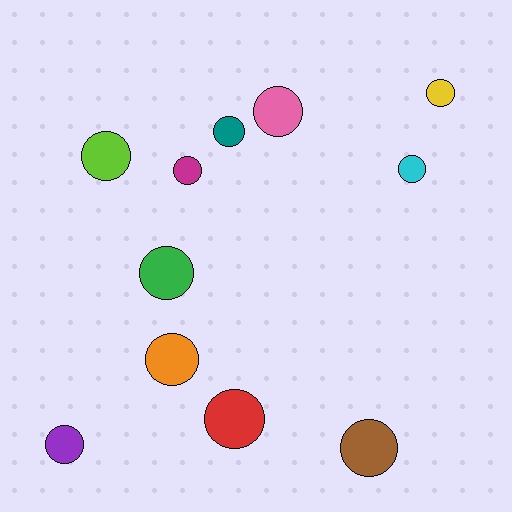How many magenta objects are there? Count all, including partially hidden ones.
There is 1 magenta object.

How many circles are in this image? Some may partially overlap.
There are 11 circles.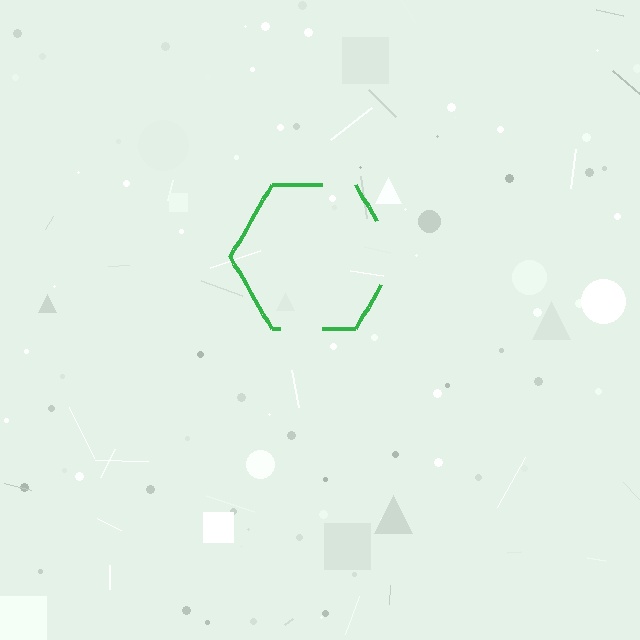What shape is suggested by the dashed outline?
The dashed outline suggests a hexagon.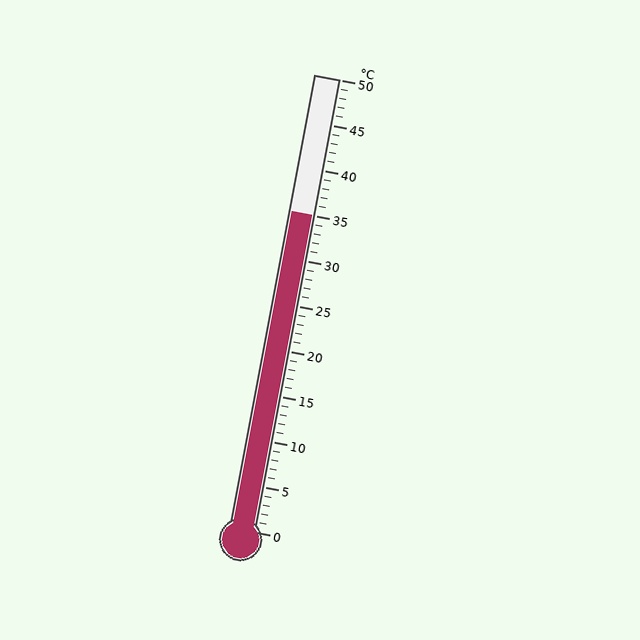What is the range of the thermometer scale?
The thermometer scale ranges from 0°C to 50°C.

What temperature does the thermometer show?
The thermometer shows approximately 35°C.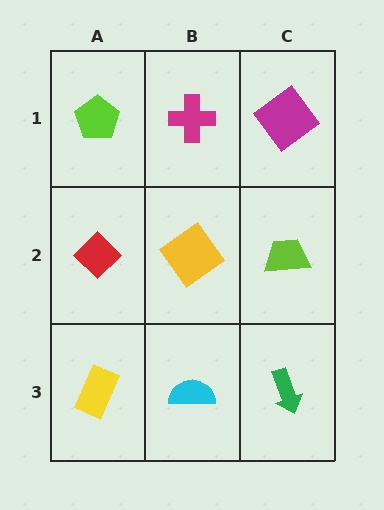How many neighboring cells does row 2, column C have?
3.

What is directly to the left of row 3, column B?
A yellow rectangle.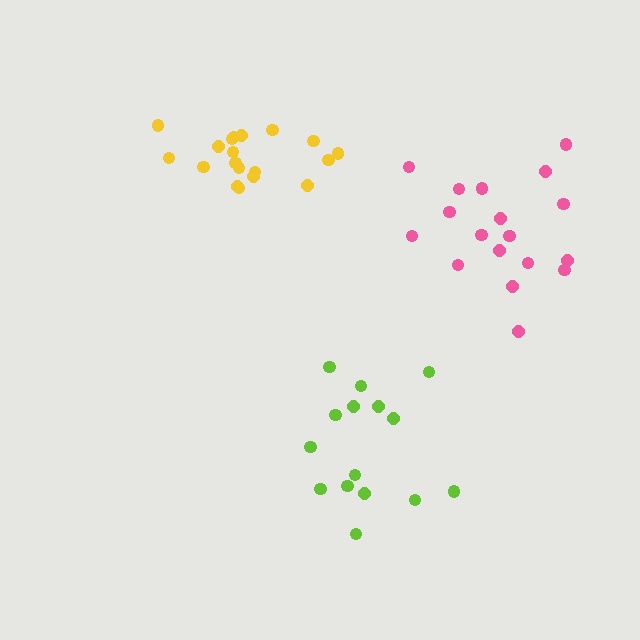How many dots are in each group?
Group 1: 15 dots, Group 2: 18 dots, Group 3: 19 dots (52 total).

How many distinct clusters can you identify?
There are 3 distinct clusters.